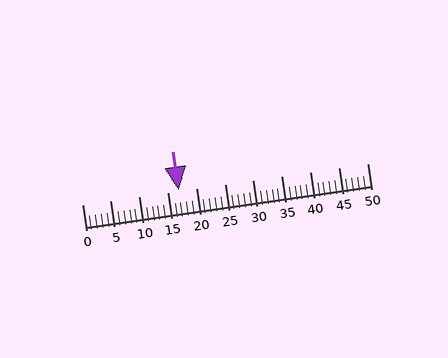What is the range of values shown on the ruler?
The ruler shows values from 0 to 50.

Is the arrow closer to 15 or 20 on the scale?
The arrow is closer to 15.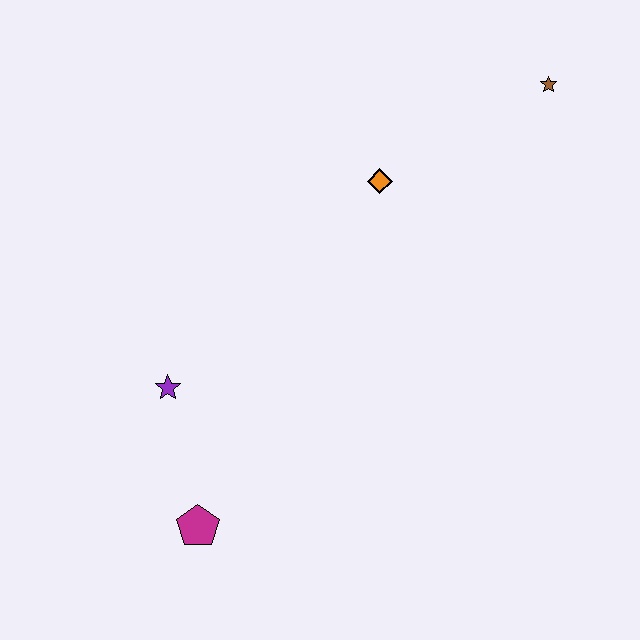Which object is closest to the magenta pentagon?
The purple star is closest to the magenta pentagon.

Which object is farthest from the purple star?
The brown star is farthest from the purple star.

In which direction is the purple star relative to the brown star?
The purple star is to the left of the brown star.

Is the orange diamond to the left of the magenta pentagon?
No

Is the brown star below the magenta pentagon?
No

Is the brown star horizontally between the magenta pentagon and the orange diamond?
No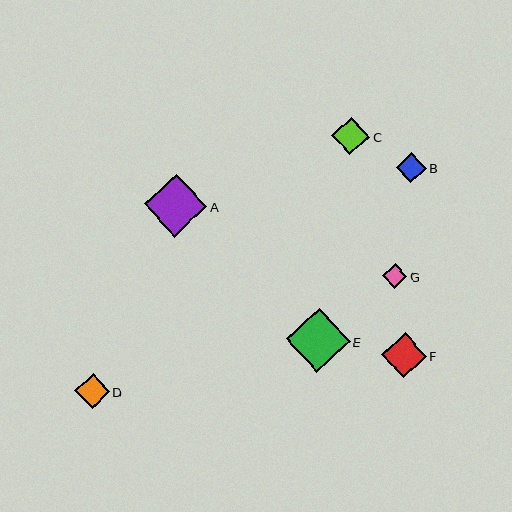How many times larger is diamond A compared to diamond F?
Diamond A is approximately 1.4 times the size of diamond F.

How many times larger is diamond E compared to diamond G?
Diamond E is approximately 2.6 times the size of diamond G.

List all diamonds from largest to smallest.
From largest to smallest: E, A, F, C, D, B, G.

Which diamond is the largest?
Diamond E is the largest with a size of approximately 64 pixels.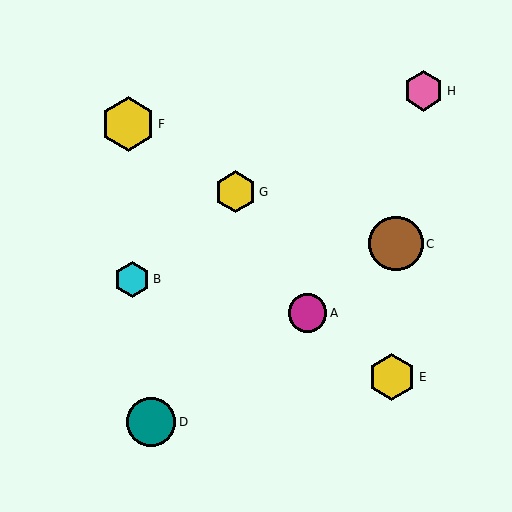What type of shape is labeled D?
Shape D is a teal circle.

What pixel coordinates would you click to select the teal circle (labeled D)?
Click at (151, 422) to select the teal circle D.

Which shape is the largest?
The brown circle (labeled C) is the largest.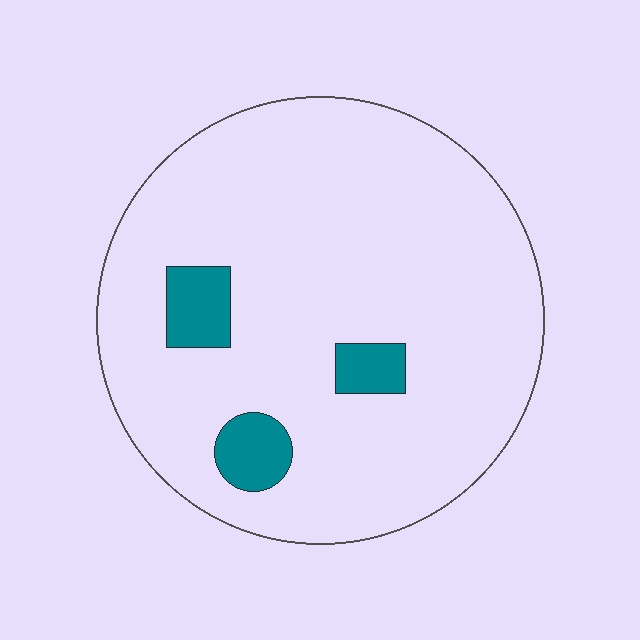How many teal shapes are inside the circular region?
3.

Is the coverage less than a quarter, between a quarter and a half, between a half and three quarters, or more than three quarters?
Less than a quarter.